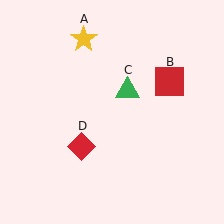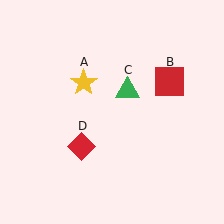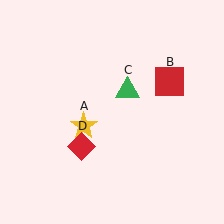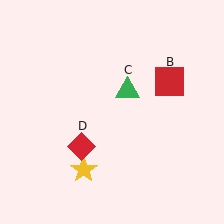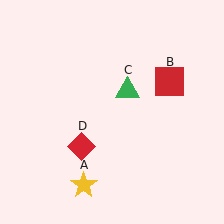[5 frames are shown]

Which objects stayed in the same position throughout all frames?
Red square (object B) and green triangle (object C) and red diamond (object D) remained stationary.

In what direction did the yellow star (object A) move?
The yellow star (object A) moved down.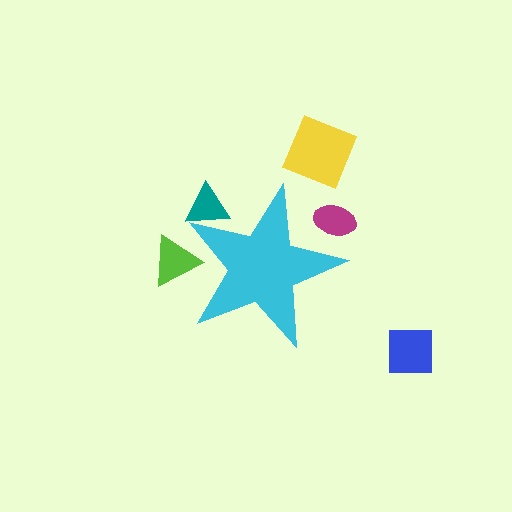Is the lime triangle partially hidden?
Yes, the lime triangle is partially hidden behind the cyan star.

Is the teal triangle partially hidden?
Yes, the teal triangle is partially hidden behind the cyan star.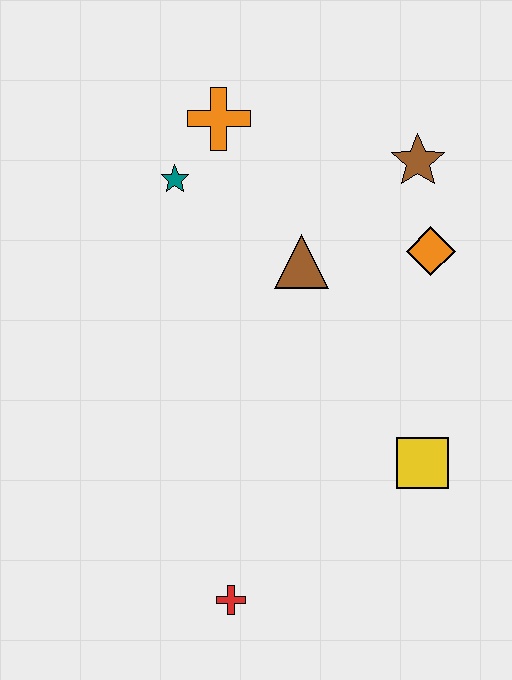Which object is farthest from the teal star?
The red cross is farthest from the teal star.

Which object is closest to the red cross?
The yellow square is closest to the red cross.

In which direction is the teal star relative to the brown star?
The teal star is to the left of the brown star.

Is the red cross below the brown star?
Yes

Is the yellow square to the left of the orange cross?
No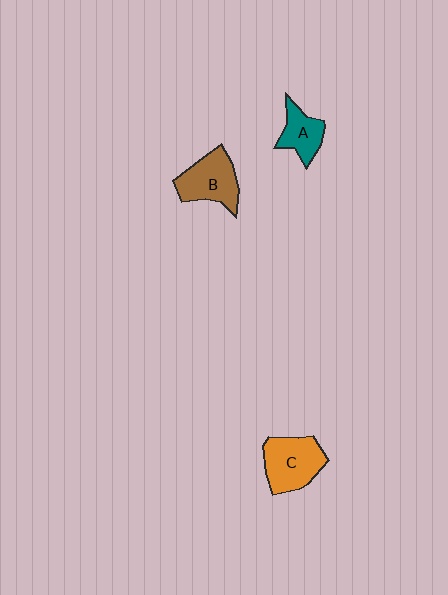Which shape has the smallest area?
Shape A (teal).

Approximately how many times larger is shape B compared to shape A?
Approximately 1.4 times.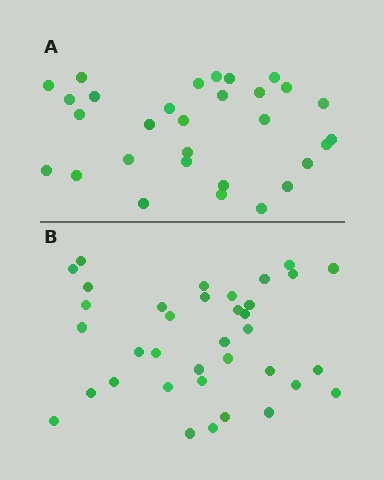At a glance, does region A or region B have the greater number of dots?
Region B (the bottom region) has more dots.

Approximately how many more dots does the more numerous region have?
Region B has about 6 more dots than region A.